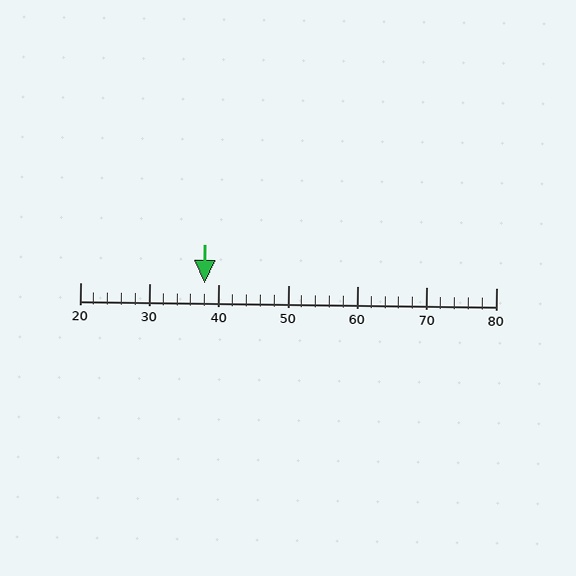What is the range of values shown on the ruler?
The ruler shows values from 20 to 80.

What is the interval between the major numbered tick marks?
The major tick marks are spaced 10 units apart.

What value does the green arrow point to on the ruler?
The green arrow points to approximately 38.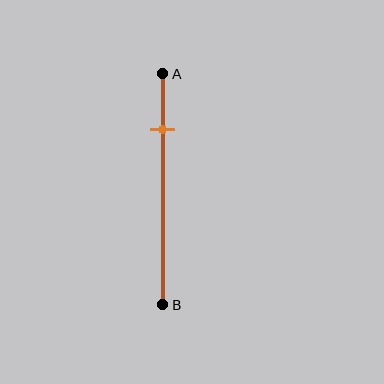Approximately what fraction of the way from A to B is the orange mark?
The orange mark is approximately 25% of the way from A to B.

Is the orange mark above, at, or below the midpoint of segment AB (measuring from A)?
The orange mark is above the midpoint of segment AB.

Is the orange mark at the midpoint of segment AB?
No, the mark is at about 25% from A, not at the 50% midpoint.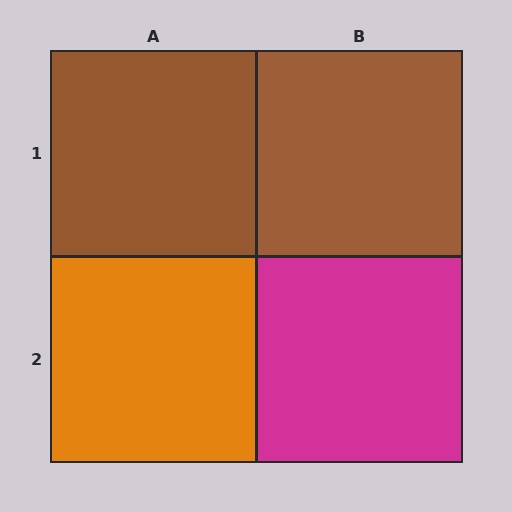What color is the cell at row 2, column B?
Magenta.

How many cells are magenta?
1 cell is magenta.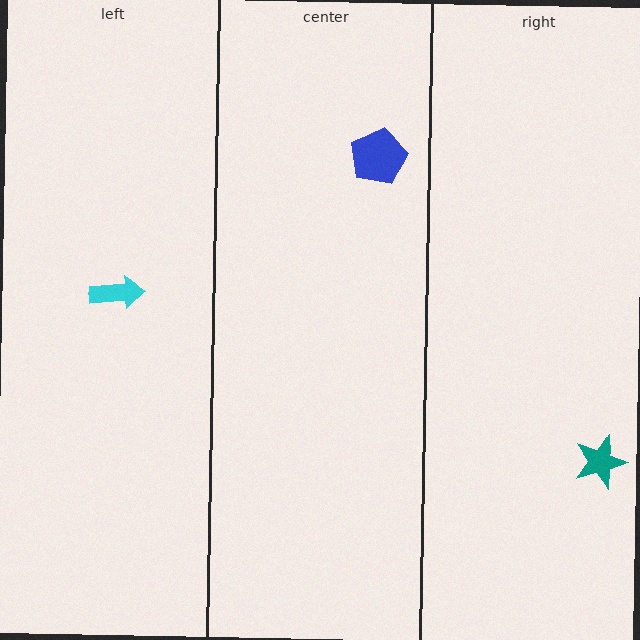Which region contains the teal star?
The right region.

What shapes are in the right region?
The teal star.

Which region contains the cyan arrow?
The left region.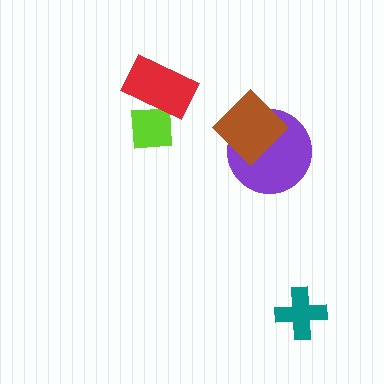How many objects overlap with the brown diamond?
1 object overlaps with the brown diamond.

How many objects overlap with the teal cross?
0 objects overlap with the teal cross.